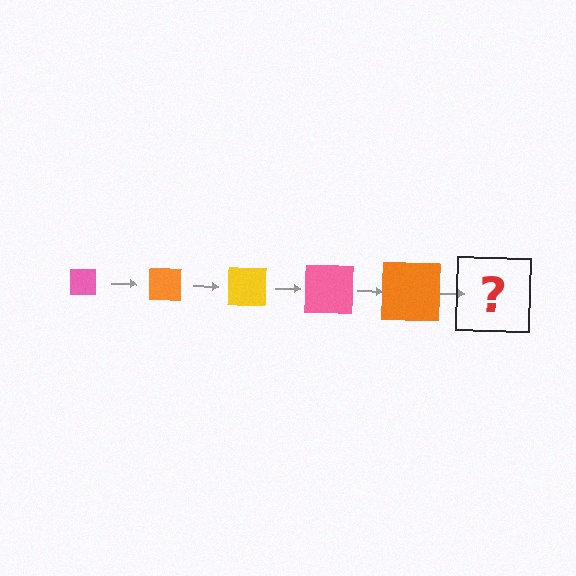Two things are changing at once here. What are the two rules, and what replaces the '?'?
The two rules are that the square grows larger each step and the color cycles through pink, orange, and yellow. The '?' should be a yellow square, larger than the previous one.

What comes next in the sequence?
The next element should be a yellow square, larger than the previous one.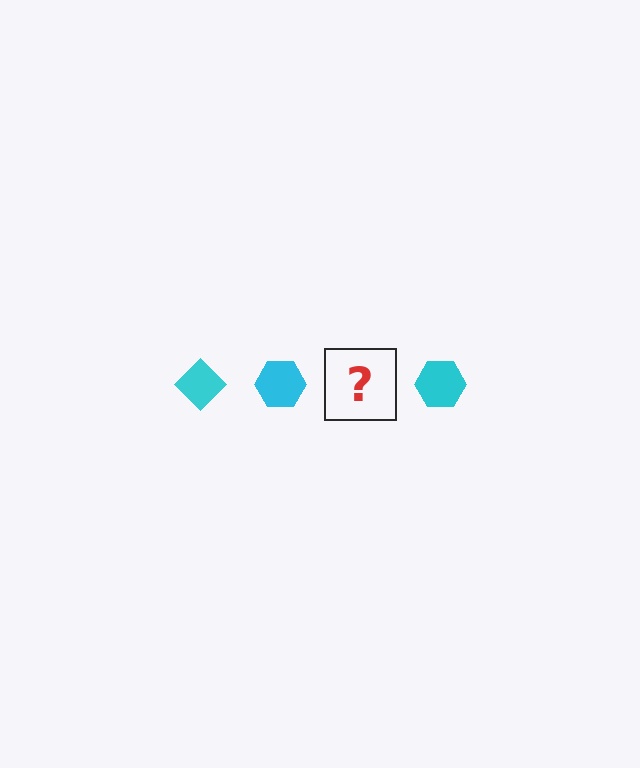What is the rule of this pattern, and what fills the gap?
The rule is that the pattern cycles through diamond, hexagon shapes in cyan. The gap should be filled with a cyan diamond.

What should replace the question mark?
The question mark should be replaced with a cyan diamond.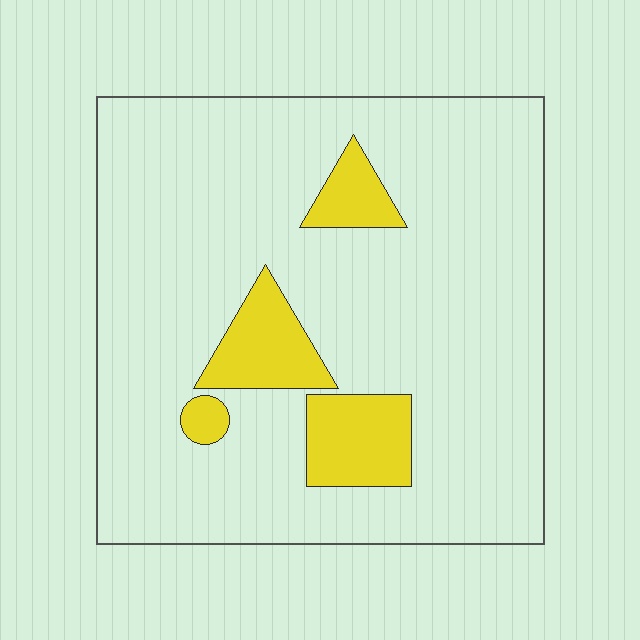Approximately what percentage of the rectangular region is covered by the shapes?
Approximately 15%.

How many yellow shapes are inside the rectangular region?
4.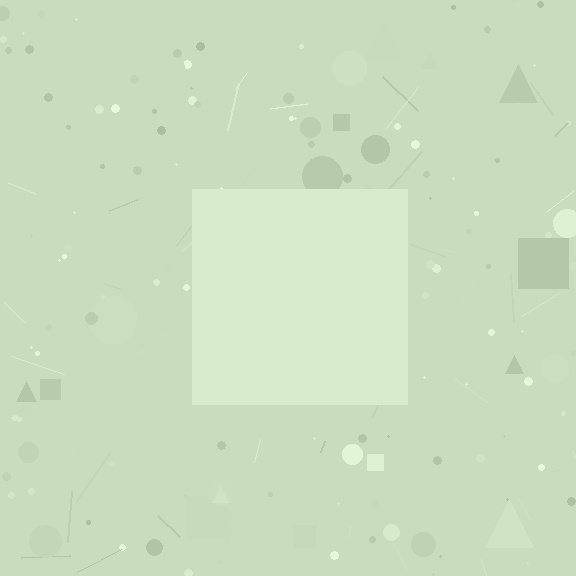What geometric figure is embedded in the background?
A square is embedded in the background.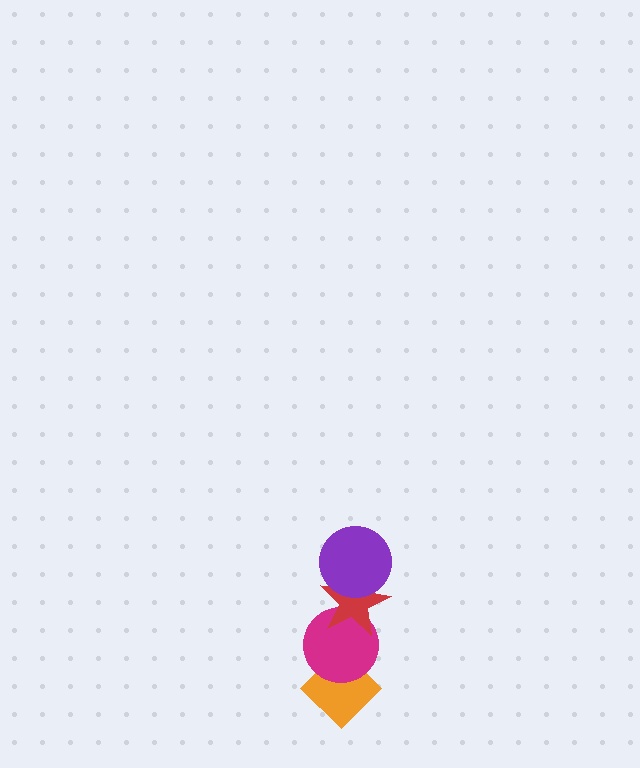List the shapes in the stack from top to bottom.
From top to bottom: the purple circle, the red star, the magenta circle, the orange diamond.